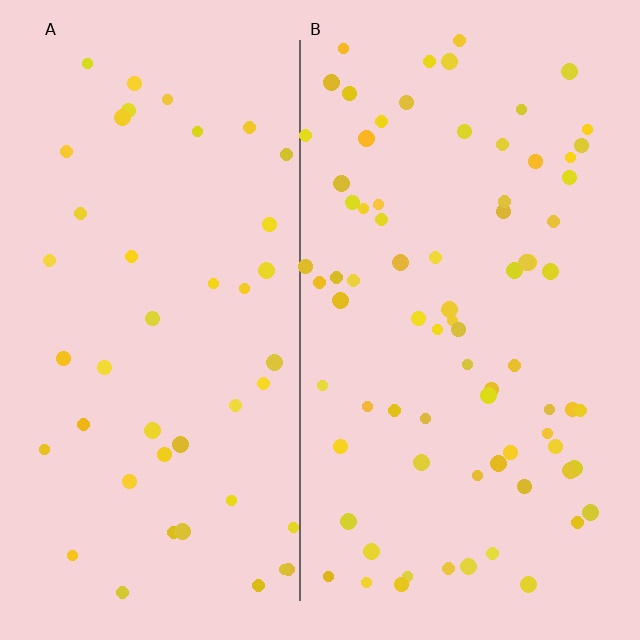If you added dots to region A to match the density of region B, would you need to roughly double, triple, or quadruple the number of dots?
Approximately double.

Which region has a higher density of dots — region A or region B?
B (the right).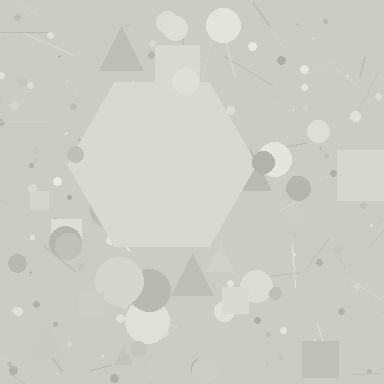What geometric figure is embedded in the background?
A hexagon is embedded in the background.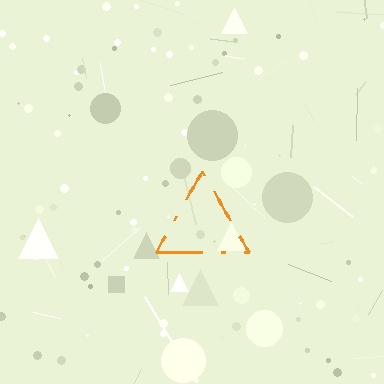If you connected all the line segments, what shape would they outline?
They would outline a triangle.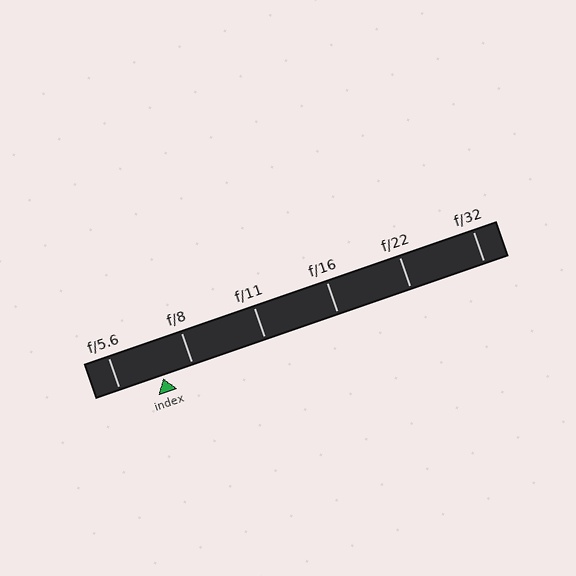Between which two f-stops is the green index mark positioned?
The index mark is between f/5.6 and f/8.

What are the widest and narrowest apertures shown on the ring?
The widest aperture shown is f/5.6 and the narrowest is f/32.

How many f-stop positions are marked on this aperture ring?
There are 6 f-stop positions marked.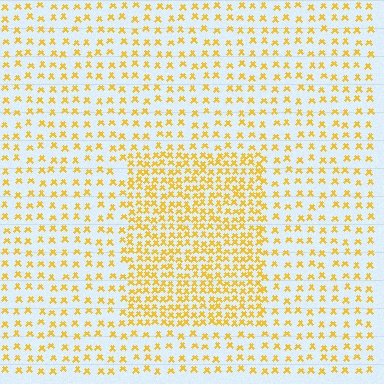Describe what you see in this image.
The image contains small yellow elements arranged at two different densities. A rectangle-shaped region is visible where the elements are more densely packed than the surrounding area.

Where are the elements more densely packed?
The elements are more densely packed inside the rectangle boundary.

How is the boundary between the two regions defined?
The boundary is defined by a change in element density (approximately 2.2x ratio). All elements are the same color, size, and shape.